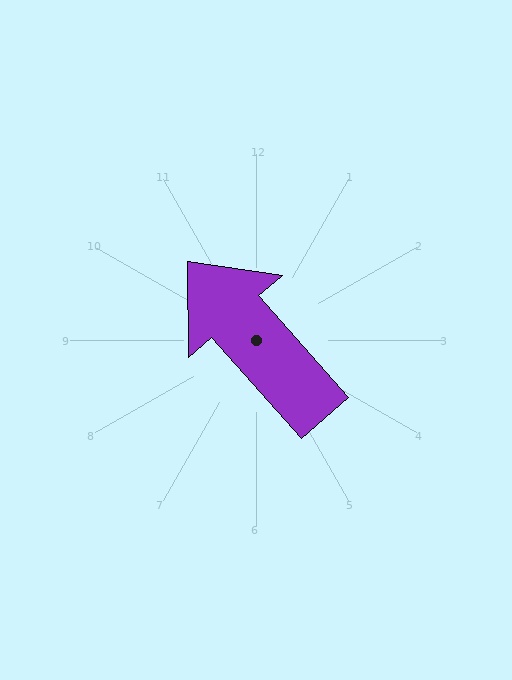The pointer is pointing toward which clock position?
Roughly 11 o'clock.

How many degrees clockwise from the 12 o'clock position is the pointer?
Approximately 319 degrees.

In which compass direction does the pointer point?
Northwest.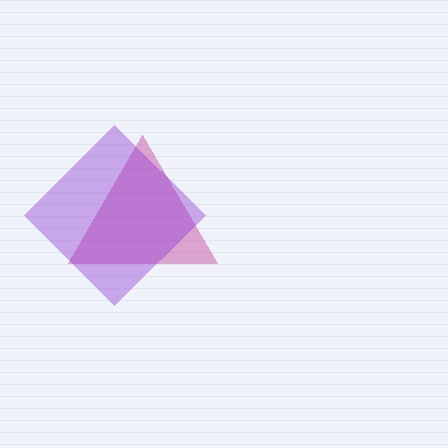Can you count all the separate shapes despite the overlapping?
Yes, there are 2 separate shapes.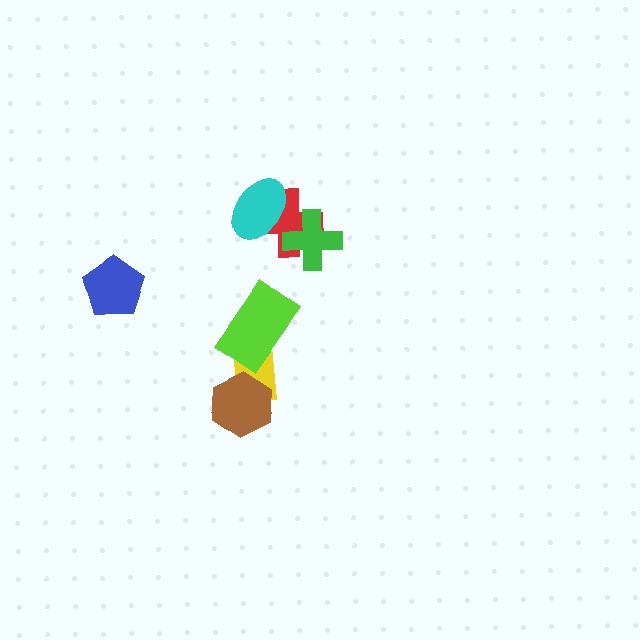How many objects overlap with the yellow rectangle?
2 objects overlap with the yellow rectangle.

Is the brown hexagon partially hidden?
No, no other shape covers it.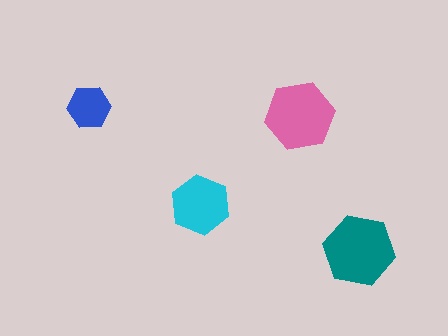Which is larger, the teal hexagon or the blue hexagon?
The teal one.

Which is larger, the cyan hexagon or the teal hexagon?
The teal one.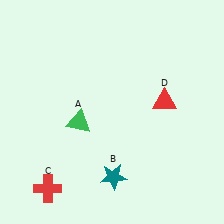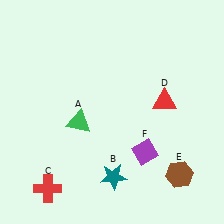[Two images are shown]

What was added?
A brown hexagon (E), a purple diamond (F) were added in Image 2.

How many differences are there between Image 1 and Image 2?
There are 2 differences between the two images.